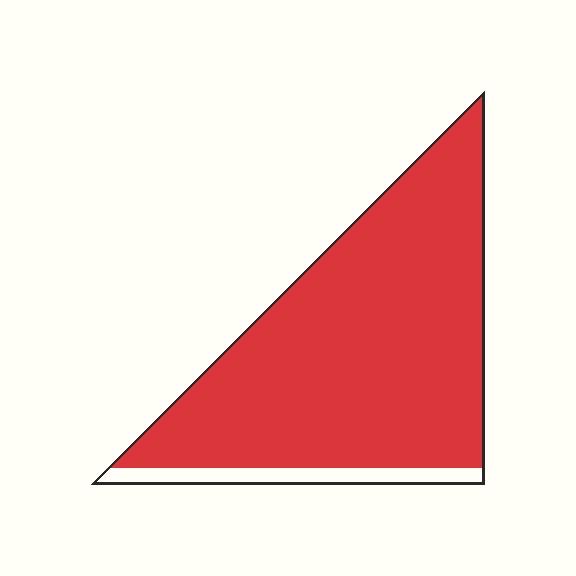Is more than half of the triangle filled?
Yes.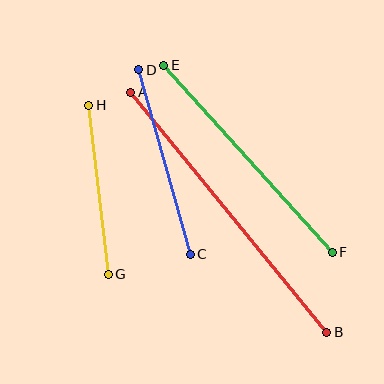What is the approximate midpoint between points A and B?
The midpoint is at approximately (229, 212) pixels.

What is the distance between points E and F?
The distance is approximately 252 pixels.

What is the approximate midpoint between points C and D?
The midpoint is at approximately (165, 162) pixels.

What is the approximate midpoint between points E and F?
The midpoint is at approximately (248, 159) pixels.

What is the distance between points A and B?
The distance is approximately 310 pixels.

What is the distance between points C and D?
The distance is approximately 191 pixels.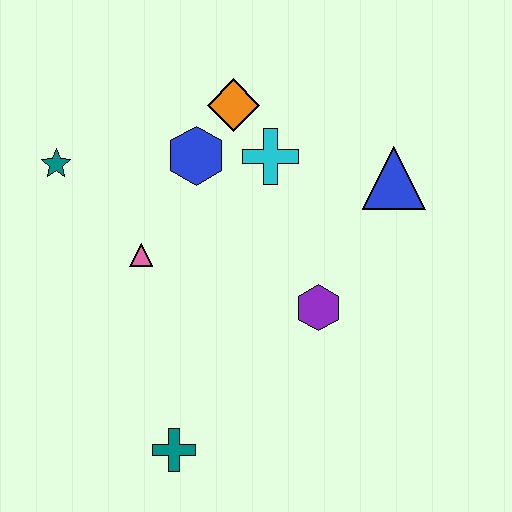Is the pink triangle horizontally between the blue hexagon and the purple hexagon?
No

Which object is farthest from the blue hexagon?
The teal cross is farthest from the blue hexagon.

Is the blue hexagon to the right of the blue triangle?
No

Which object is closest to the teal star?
The pink triangle is closest to the teal star.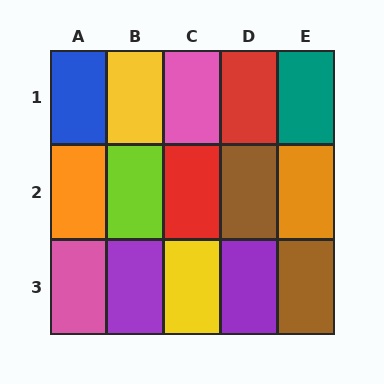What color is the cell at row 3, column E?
Brown.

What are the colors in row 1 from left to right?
Blue, yellow, pink, red, teal.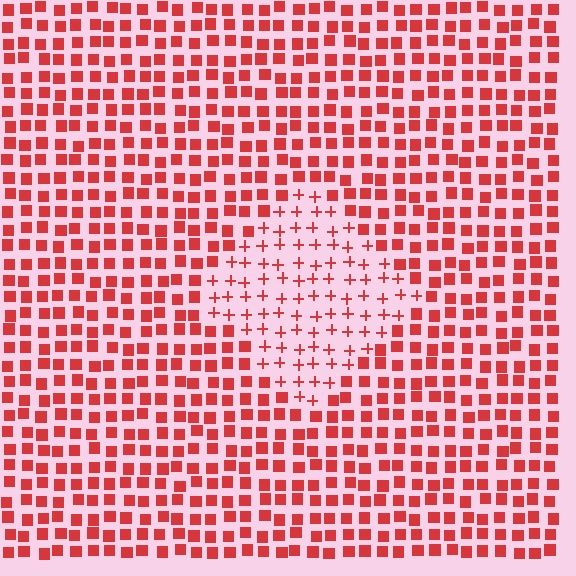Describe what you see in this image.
The image is filled with small red elements arranged in a uniform grid. A diamond-shaped region contains plus signs, while the surrounding area contains squares. The boundary is defined purely by the change in element shape.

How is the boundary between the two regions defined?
The boundary is defined by a change in element shape: plus signs inside vs. squares outside. All elements share the same color and spacing.